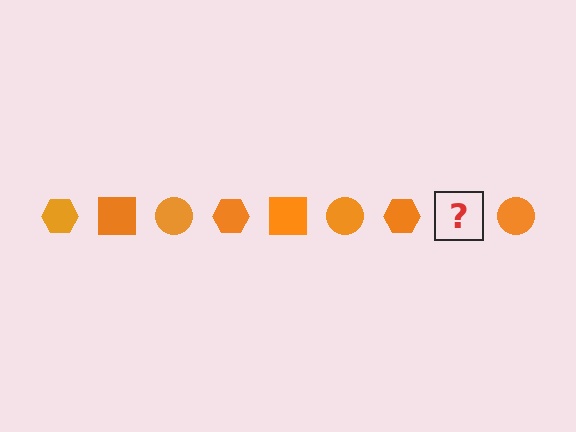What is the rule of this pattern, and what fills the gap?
The rule is that the pattern cycles through hexagon, square, circle shapes in orange. The gap should be filled with an orange square.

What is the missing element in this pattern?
The missing element is an orange square.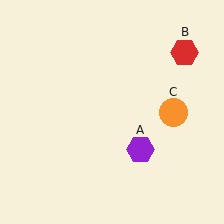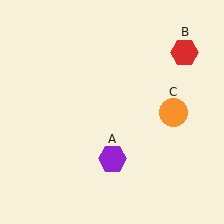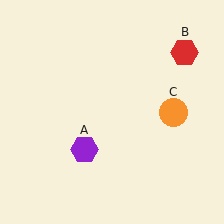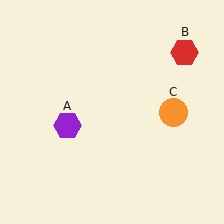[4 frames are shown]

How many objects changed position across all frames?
1 object changed position: purple hexagon (object A).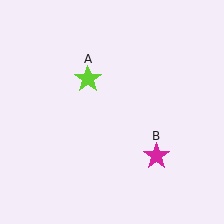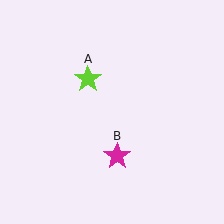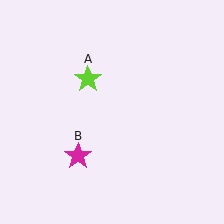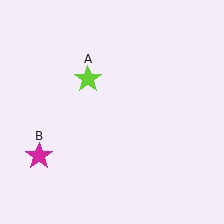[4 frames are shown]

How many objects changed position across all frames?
1 object changed position: magenta star (object B).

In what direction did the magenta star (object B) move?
The magenta star (object B) moved left.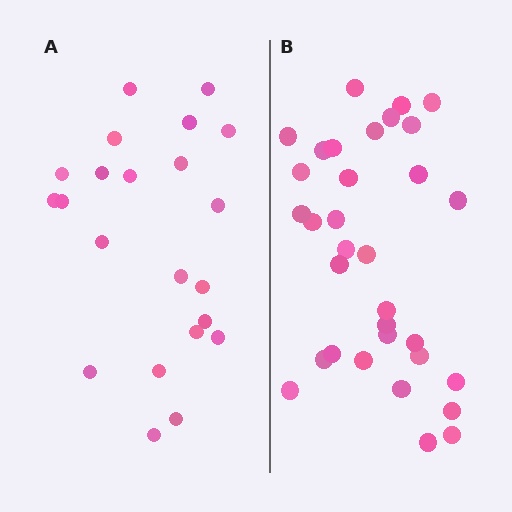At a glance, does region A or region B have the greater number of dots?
Region B (the right region) has more dots.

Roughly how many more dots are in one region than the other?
Region B has roughly 12 or so more dots than region A.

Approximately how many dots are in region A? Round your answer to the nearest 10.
About 20 dots. (The exact count is 22, which rounds to 20.)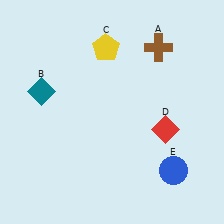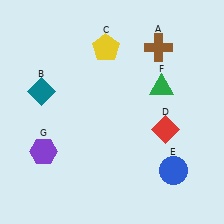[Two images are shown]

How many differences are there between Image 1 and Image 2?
There are 2 differences between the two images.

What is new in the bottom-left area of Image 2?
A purple hexagon (G) was added in the bottom-left area of Image 2.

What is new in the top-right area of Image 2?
A green triangle (F) was added in the top-right area of Image 2.